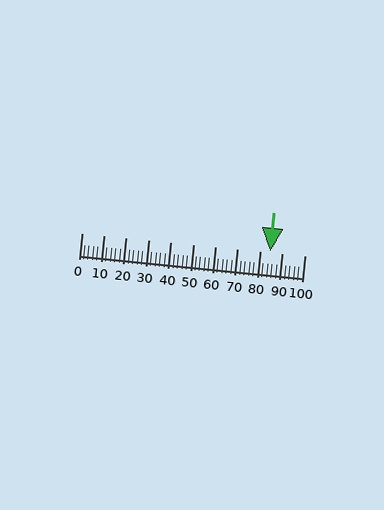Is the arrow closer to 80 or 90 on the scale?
The arrow is closer to 80.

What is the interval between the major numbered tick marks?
The major tick marks are spaced 10 units apart.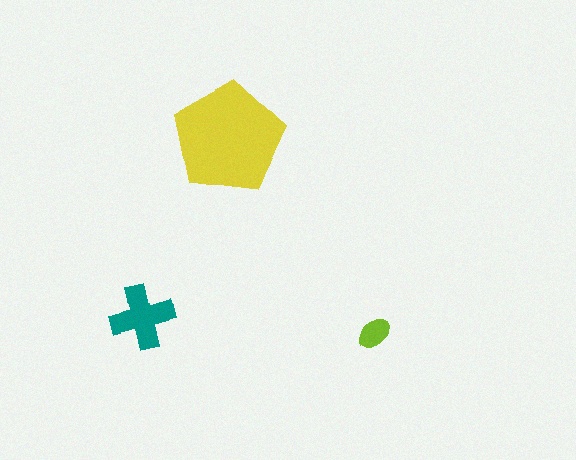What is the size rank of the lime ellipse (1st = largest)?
3rd.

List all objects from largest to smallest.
The yellow pentagon, the teal cross, the lime ellipse.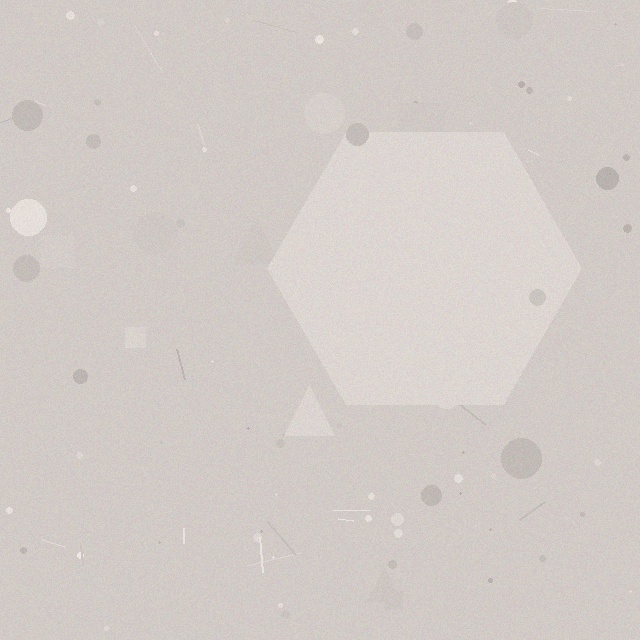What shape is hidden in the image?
A hexagon is hidden in the image.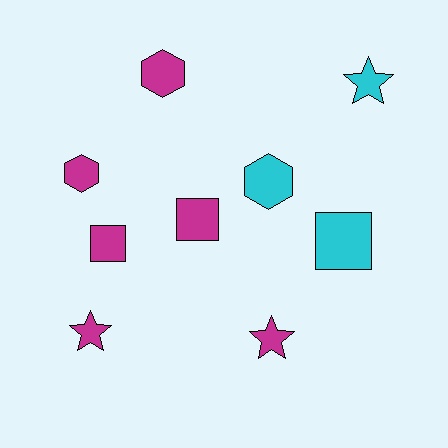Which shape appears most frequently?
Star, with 3 objects.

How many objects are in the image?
There are 9 objects.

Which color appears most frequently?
Magenta, with 6 objects.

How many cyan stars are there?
There is 1 cyan star.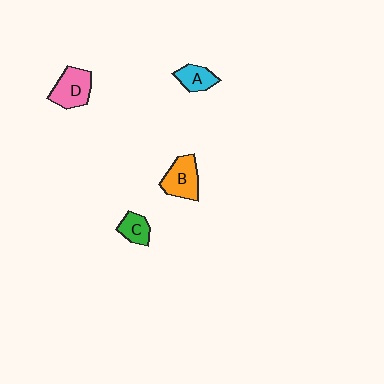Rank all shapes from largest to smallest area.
From largest to smallest: D (pink), B (orange), A (cyan), C (green).